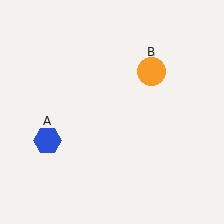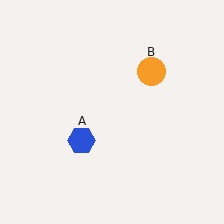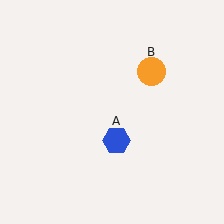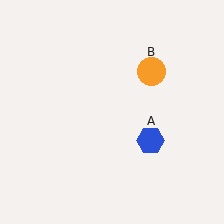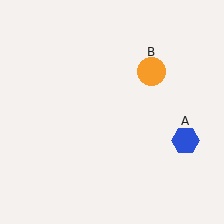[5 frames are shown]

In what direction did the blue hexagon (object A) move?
The blue hexagon (object A) moved right.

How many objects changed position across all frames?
1 object changed position: blue hexagon (object A).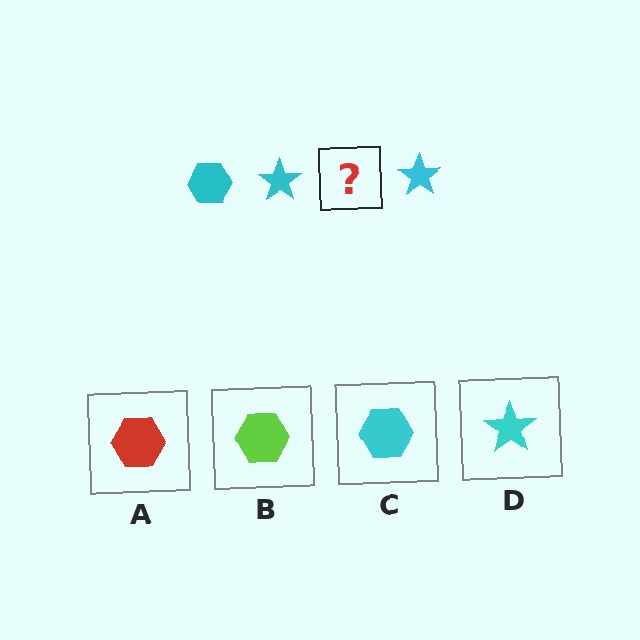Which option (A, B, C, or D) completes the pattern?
C.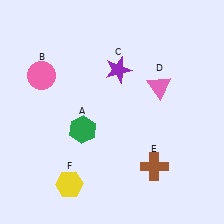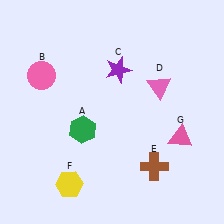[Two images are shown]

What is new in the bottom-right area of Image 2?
A pink triangle (G) was added in the bottom-right area of Image 2.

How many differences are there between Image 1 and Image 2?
There is 1 difference between the two images.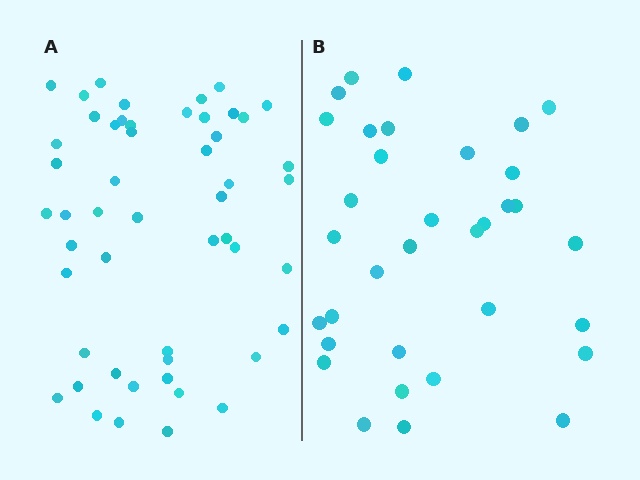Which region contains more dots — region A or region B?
Region A (the left region) has more dots.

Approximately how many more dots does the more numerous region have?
Region A has approximately 15 more dots than region B.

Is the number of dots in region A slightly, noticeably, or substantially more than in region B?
Region A has substantially more. The ratio is roughly 1.5 to 1.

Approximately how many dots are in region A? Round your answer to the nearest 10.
About 50 dots. (The exact count is 51, which rounds to 50.)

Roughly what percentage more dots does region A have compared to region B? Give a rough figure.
About 50% more.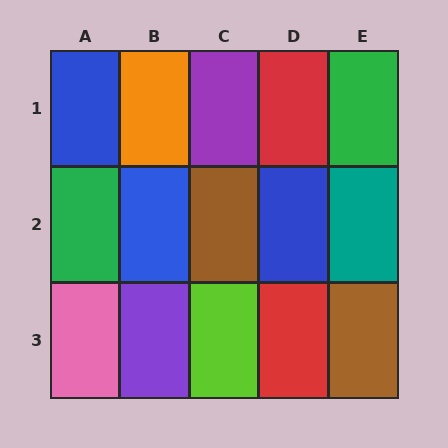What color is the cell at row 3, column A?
Pink.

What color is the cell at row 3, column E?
Brown.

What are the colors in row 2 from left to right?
Green, blue, brown, blue, teal.